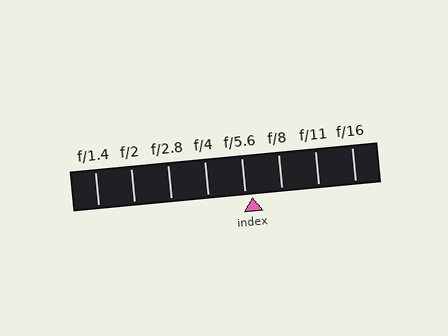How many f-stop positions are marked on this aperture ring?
There are 8 f-stop positions marked.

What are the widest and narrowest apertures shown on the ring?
The widest aperture shown is f/1.4 and the narrowest is f/16.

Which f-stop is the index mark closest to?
The index mark is closest to f/5.6.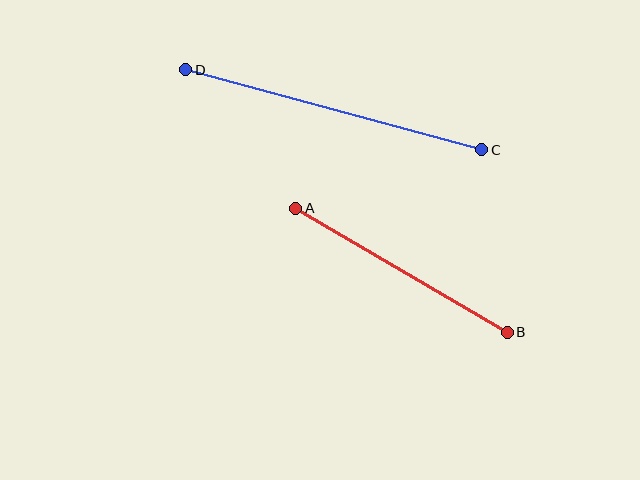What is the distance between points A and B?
The distance is approximately 245 pixels.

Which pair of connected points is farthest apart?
Points C and D are farthest apart.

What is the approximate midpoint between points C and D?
The midpoint is at approximately (334, 110) pixels.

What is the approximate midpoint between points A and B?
The midpoint is at approximately (402, 270) pixels.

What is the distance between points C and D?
The distance is approximately 307 pixels.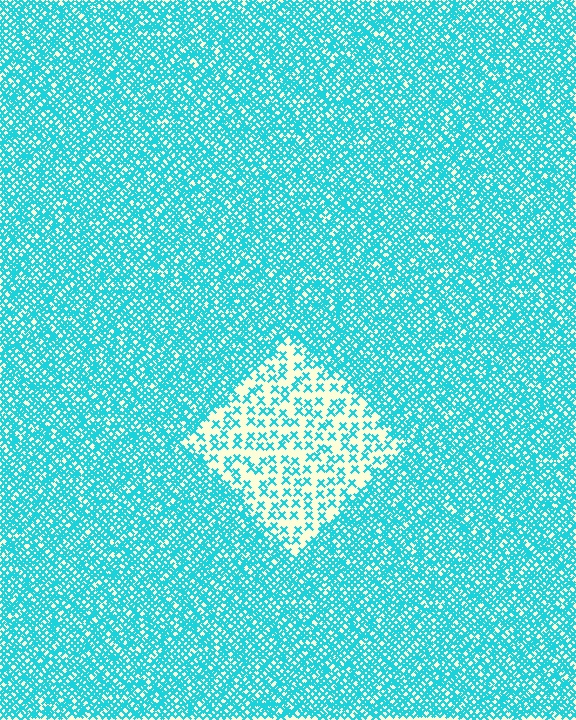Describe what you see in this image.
The image contains small cyan elements arranged at two different densities. A diamond-shaped region is visible where the elements are less densely packed than the surrounding area.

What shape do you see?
I see a diamond.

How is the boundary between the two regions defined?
The boundary is defined by a change in element density (approximately 2.9x ratio). All elements are the same color, size, and shape.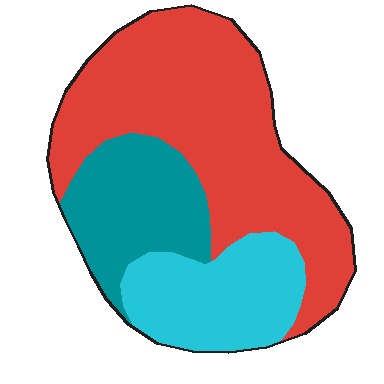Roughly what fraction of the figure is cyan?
Cyan covers around 25% of the figure.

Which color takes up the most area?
Red, at roughly 55%.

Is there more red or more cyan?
Red.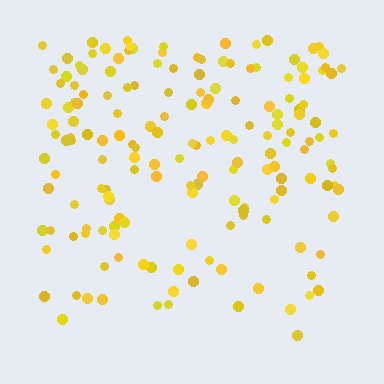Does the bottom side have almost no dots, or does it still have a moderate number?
Still a moderate number, just noticeably fewer than the top.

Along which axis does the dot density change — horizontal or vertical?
Vertical.